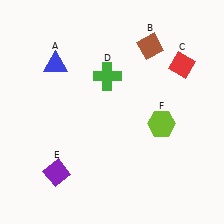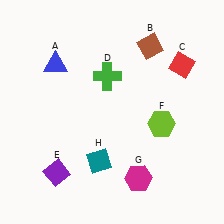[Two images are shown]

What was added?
A magenta hexagon (G), a teal diamond (H) were added in Image 2.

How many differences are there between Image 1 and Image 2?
There are 2 differences between the two images.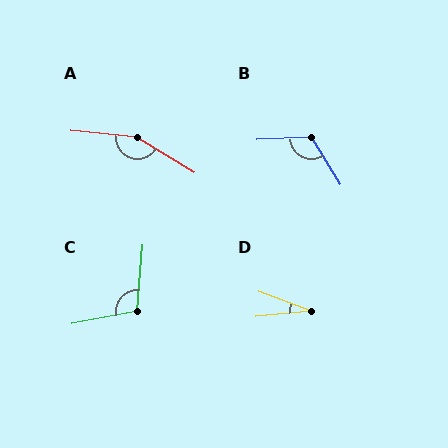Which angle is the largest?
A, at approximately 154 degrees.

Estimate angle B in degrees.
Approximately 118 degrees.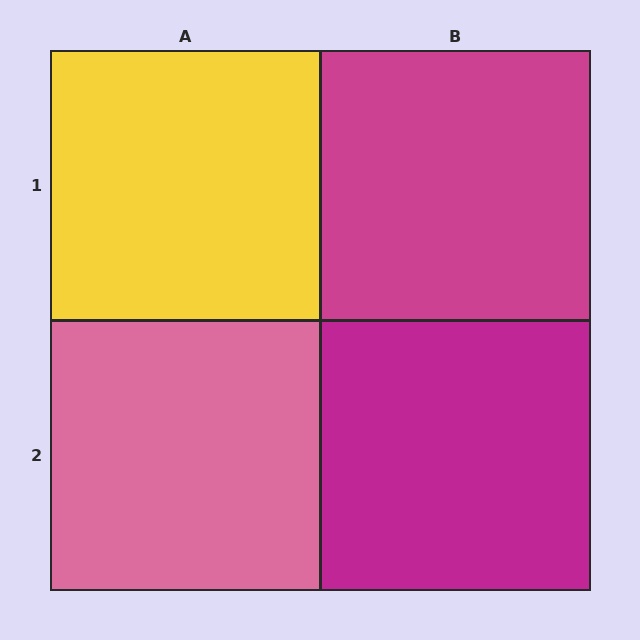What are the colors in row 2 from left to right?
Pink, magenta.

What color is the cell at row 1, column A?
Yellow.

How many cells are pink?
1 cell is pink.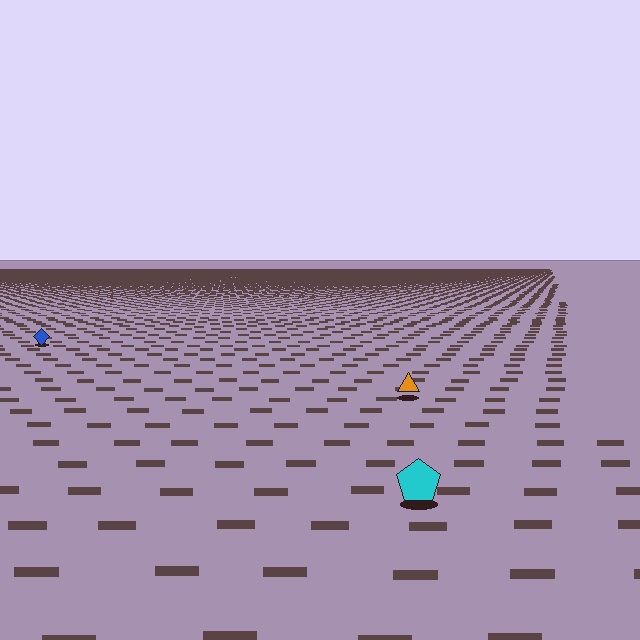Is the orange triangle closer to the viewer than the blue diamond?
Yes. The orange triangle is closer — you can tell from the texture gradient: the ground texture is coarser near it.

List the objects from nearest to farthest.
From nearest to farthest: the cyan pentagon, the orange triangle, the blue diamond.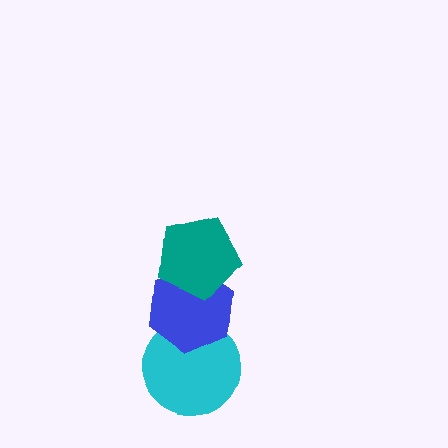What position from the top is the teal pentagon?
The teal pentagon is 1st from the top.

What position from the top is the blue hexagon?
The blue hexagon is 2nd from the top.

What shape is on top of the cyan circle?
The blue hexagon is on top of the cyan circle.